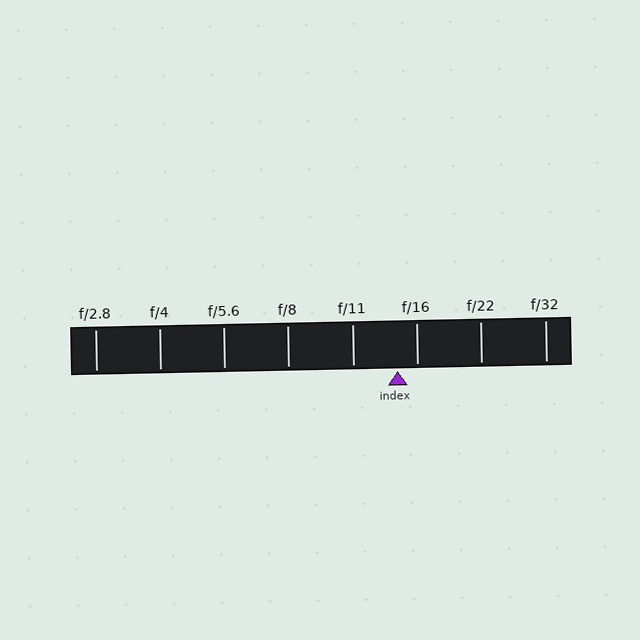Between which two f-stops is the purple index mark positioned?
The index mark is between f/11 and f/16.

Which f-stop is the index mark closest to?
The index mark is closest to f/16.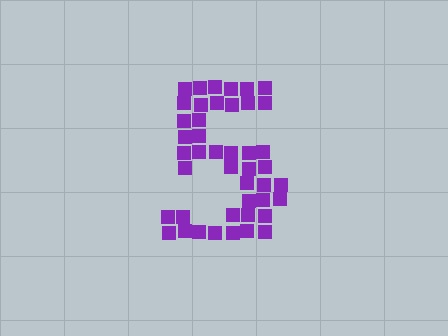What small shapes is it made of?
It is made of small squares.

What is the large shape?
The large shape is the digit 5.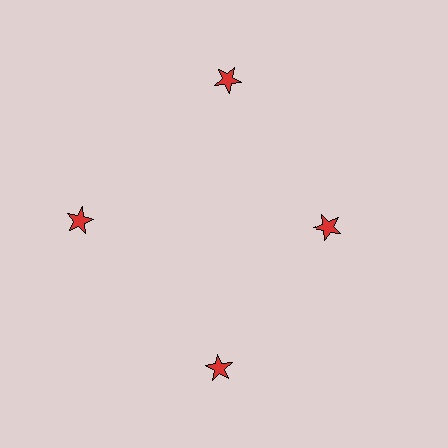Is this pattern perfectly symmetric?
No. The 4 red stars are arranged in a ring, but one element near the 3 o'clock position is pulled inward toward the center, breaking the 4-fold rotational symmetry.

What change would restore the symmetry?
The symmetry would be restored by moving it outward, back onto the ring so that all 4 stars sit at equal angles and equal distance from the center.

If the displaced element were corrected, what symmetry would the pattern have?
It would have 4-fold rotational symmetry — the pattern would map onto itself every 90 degrees.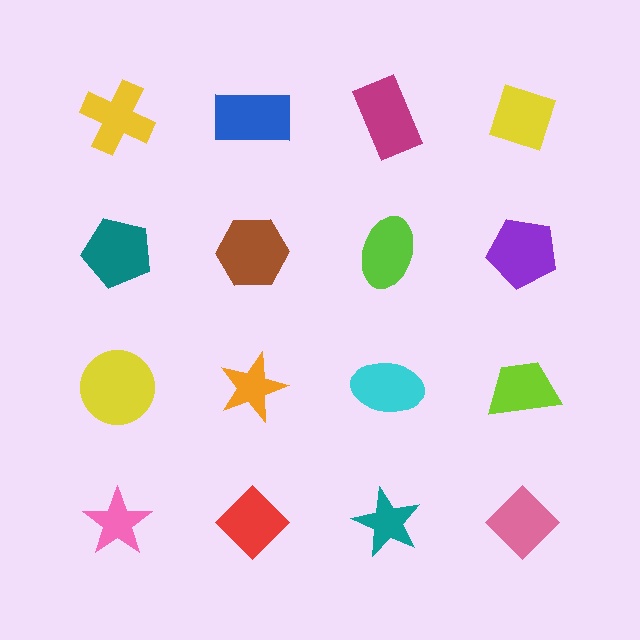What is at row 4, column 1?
A pink star.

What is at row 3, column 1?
A yellow circle.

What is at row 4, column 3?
A teal star.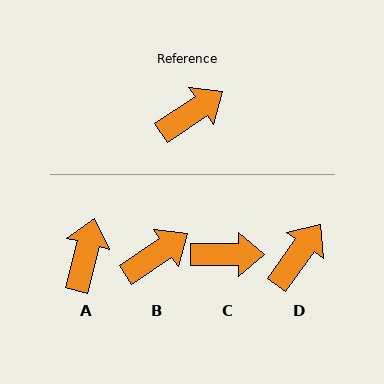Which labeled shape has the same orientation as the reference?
B.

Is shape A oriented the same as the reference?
No, it is off by about 42 degrees.